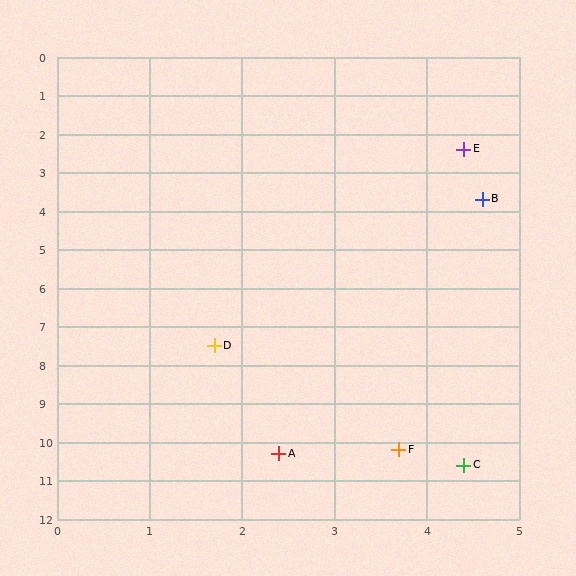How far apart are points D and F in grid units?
Points D and F are about 3.4 grid units apart.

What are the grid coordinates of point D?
Point D is at approximately (1.7, 7.5).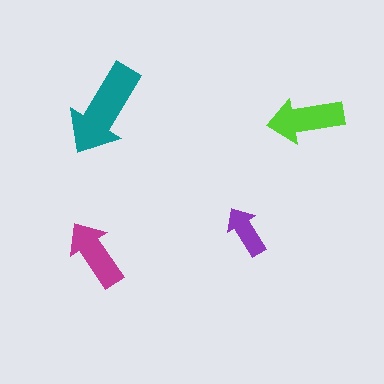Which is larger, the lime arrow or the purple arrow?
The lime one.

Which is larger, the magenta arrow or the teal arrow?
The teal one.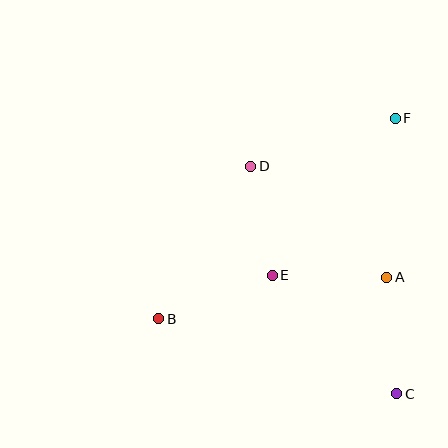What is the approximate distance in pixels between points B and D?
The distance between B and D is approximately 178 pixels.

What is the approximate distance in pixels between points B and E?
The distance between B and E is approximately 121 pixels.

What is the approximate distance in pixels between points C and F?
The distance between C and F is approximately 276 pixels.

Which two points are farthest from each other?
Points B and F are farthest from each other.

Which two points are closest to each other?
Points D and E are closest to each other.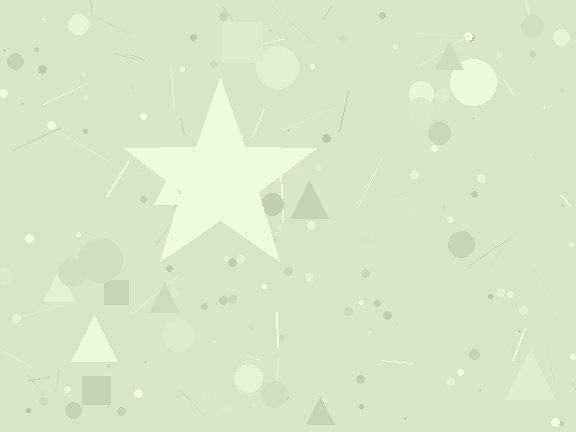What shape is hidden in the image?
A star is hidden in the image.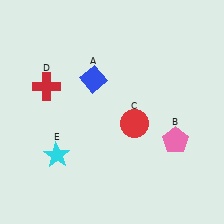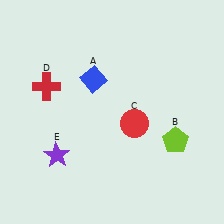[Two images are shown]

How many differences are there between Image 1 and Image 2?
There are 2 differences between the two images.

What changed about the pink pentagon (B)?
In Image 1, B is pink. In Image 2, it changed to lime.